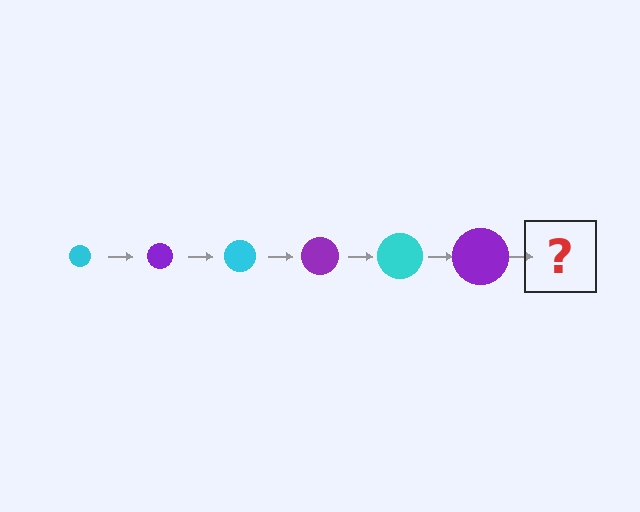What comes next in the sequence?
The next element should be a cyan circle, larger than the previous one.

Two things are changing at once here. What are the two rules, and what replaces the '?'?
The two rules are that the circle grows larger each step and the color cycles through cyan and purple. The '?' should be a cyan circle, larger than the previous one.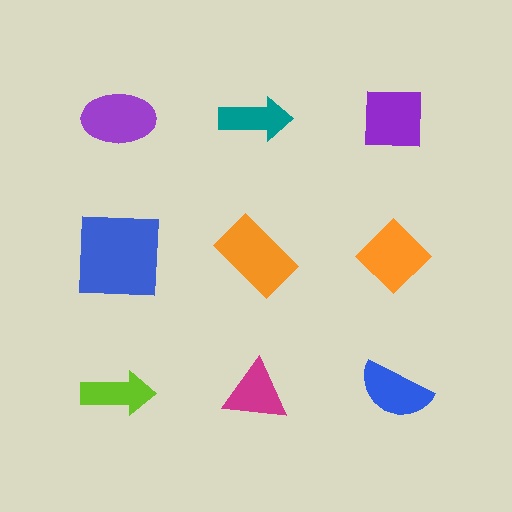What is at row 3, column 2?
A magenta triangle.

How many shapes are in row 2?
3 shapes.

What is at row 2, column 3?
An orange diamond.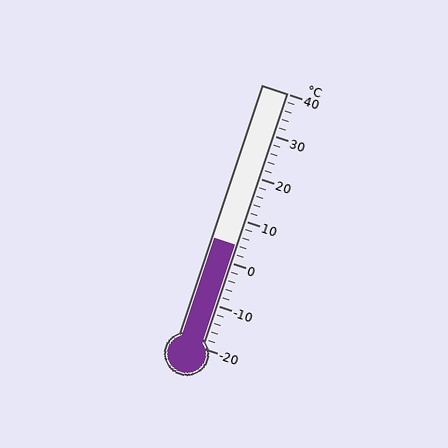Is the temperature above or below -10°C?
The temperature is above -10°C.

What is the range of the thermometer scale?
The thermometer scale ranges from -20°C to 40°C.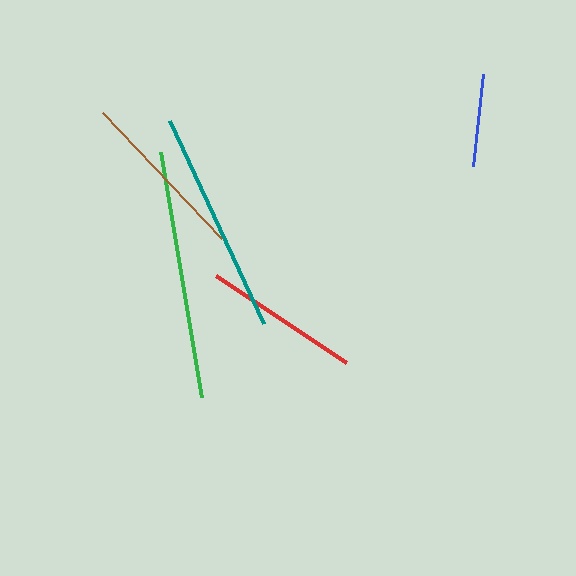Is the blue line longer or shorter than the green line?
The green line is longer than the blue line.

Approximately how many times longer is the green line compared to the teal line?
The green line is approximately 1.1 times the length of the teal line.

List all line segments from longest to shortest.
From longest to shortest: green, teal, brown, red, blue.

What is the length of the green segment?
The green segment is approximately 248 pixels long.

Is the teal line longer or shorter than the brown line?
The teal line is longer than the brown line.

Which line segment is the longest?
The green line is the longest at approximately 248 pixels.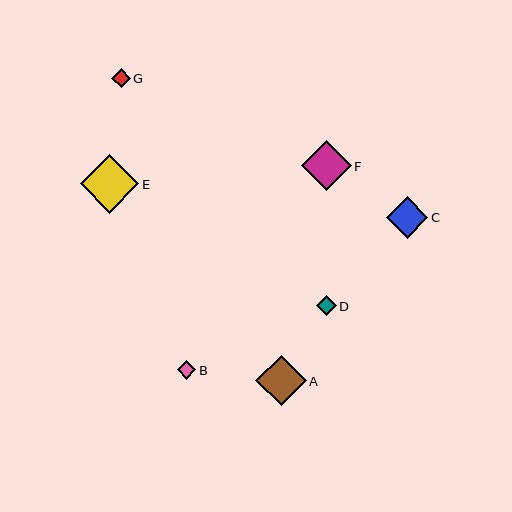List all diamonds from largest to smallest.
From largest to smallest: E, A, F, C, D, G, B.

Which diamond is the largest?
Diamond E is the largest with a size of approximately 59 pixels.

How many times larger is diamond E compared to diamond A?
Diamond E is approximately 1.2 times the size of diamond A.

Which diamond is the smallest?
Diamond B is the smallest with a size of approximately 18 pixels.